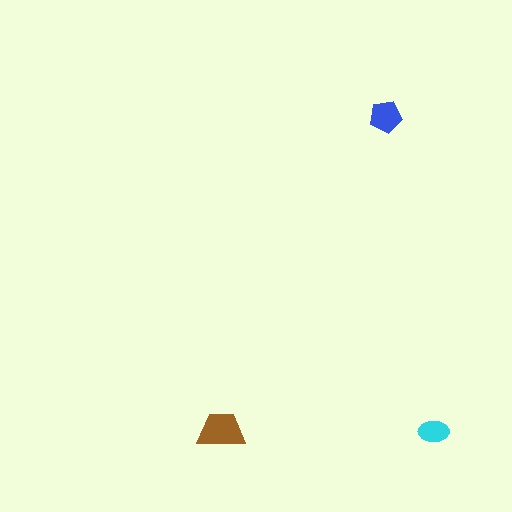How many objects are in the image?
There are 3 objects in the image.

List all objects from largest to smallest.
The brown trapezoid, the blue pentagon, the cyan ellipse.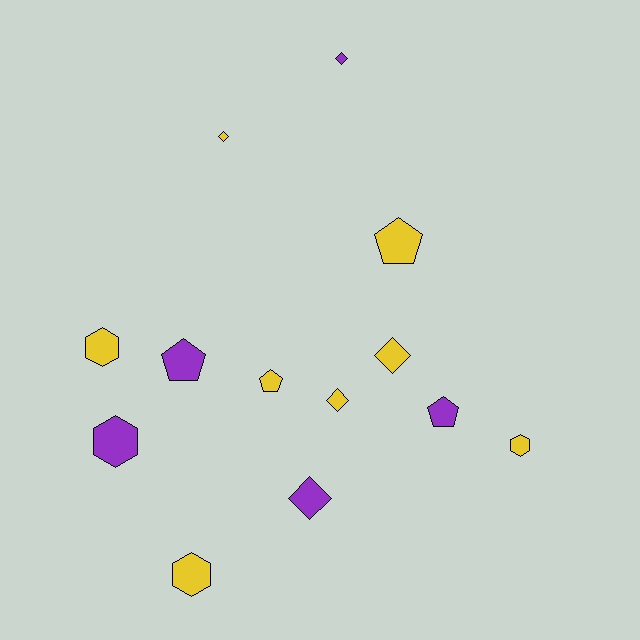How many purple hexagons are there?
There is 1 purple hexagon.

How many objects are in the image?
There are 13 objects.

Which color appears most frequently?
Yellow, with 8 objects.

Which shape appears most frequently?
Diamond, with 5 objects.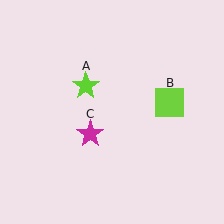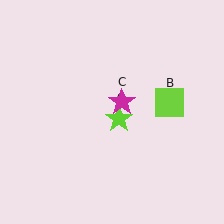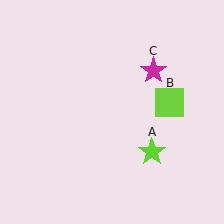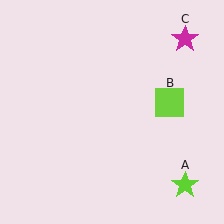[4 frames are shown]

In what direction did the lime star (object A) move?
The lime star (object A) moved down and to the right.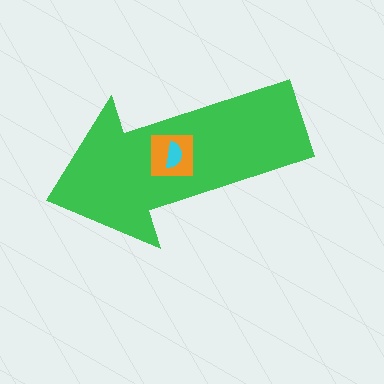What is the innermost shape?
The cyan semicircle.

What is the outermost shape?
The green arrow.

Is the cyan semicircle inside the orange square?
Yes.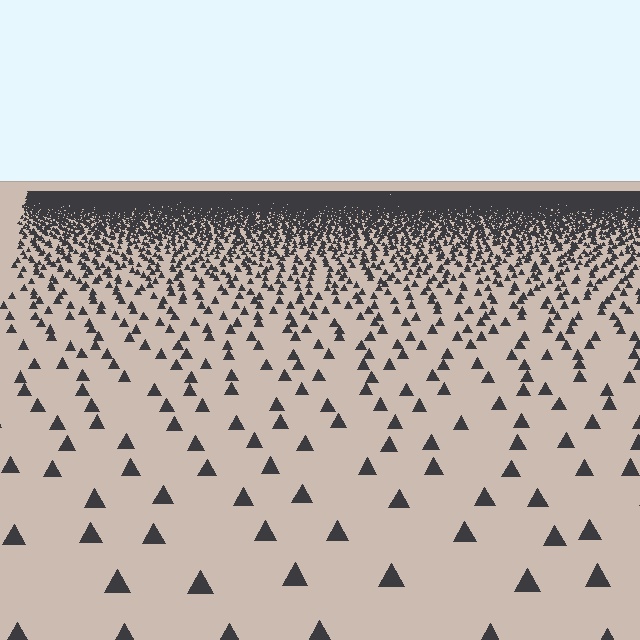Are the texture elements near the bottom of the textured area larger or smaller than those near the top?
Larger. Near the bottom, elements are closer to the viewer and appear at a bigger on-screen size.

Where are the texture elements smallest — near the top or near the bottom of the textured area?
Near the top.